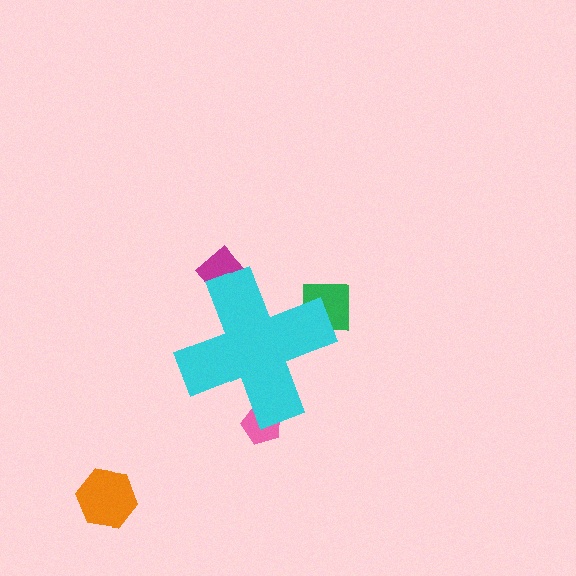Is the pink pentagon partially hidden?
Yes, the pink pentagon is partially hidden behind the cyan cross.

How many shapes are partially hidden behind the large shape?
3 shapes are partially hidden.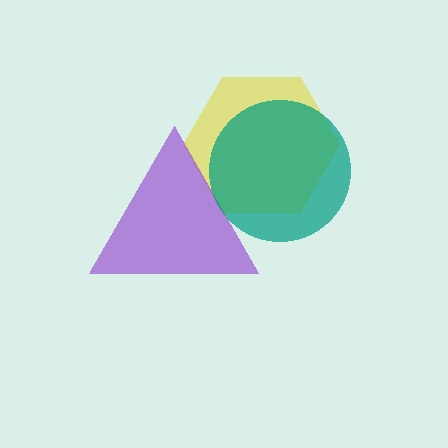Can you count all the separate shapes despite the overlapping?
Yes, there are 3 separate shapes.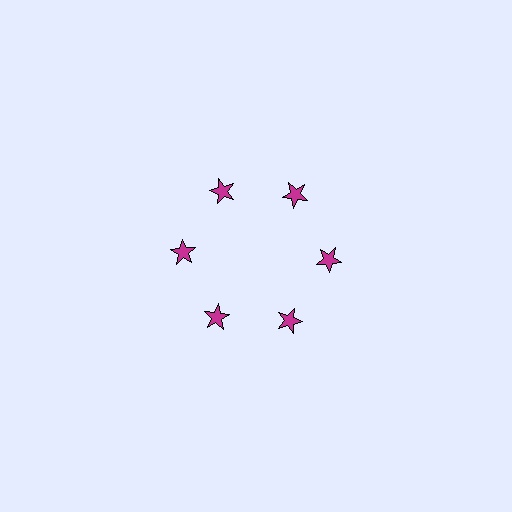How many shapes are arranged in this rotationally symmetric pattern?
There are 6 shapes, arranged in 6 groups of 1.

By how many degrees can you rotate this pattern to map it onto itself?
The pattern maps onto itself every 60 degrees of rotation.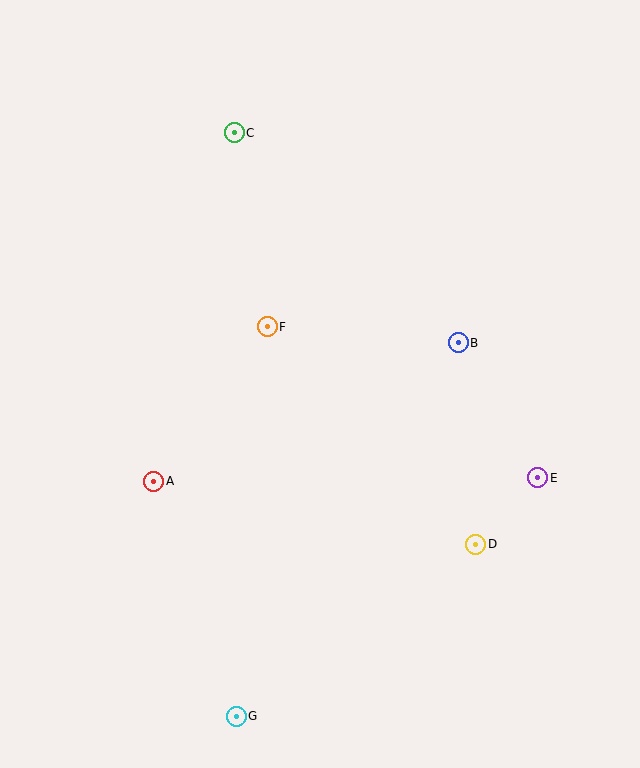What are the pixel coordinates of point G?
Point G is at (236, 716).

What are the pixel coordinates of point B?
Point B is at (458, 343).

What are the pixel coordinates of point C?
Point C is at (234, 133).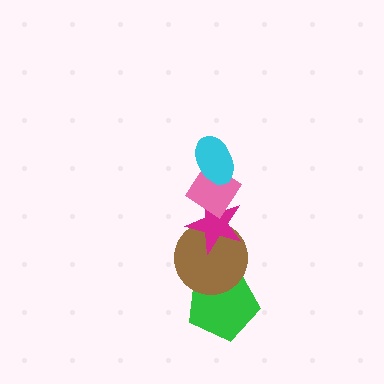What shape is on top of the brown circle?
The magenta star is on top of the brown circle.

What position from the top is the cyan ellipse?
The cyan ellipse is 1st from the top.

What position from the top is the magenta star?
The magenta star is 3rd from the top.